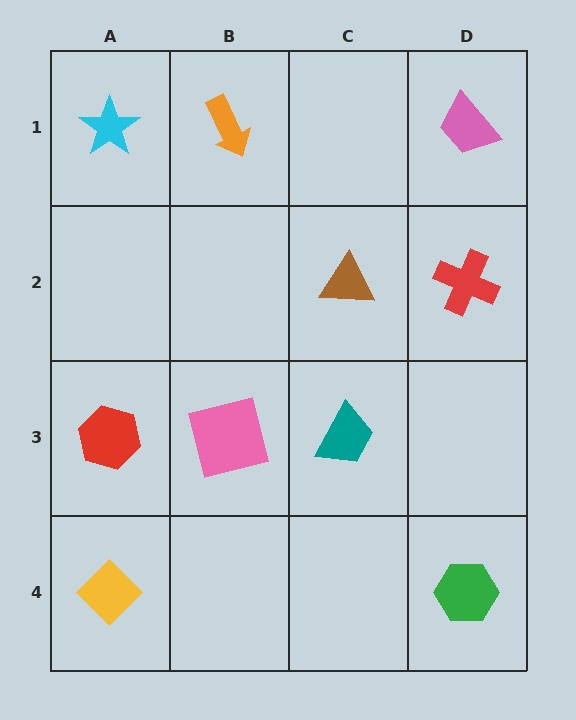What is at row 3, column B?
A pink square.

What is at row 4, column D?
A green hexagon.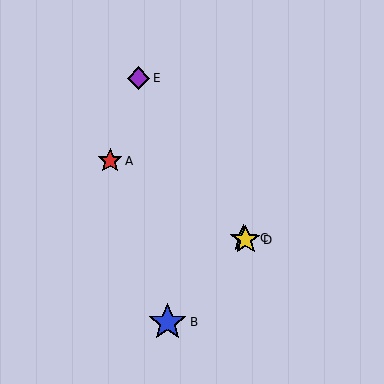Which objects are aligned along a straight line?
Objects A, C, D are aligned along a straight line.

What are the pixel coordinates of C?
Object C is at (243, 238).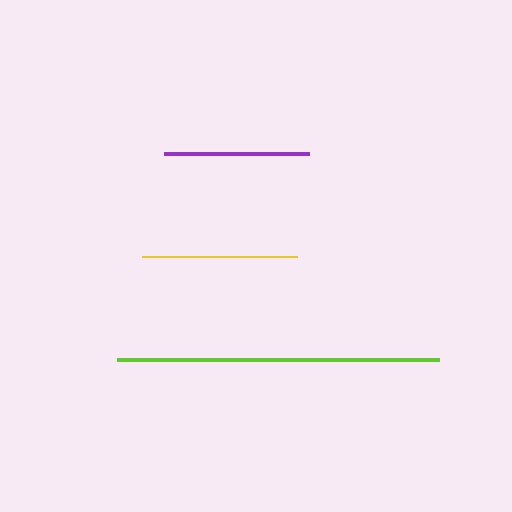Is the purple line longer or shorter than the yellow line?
The yellow line is longer than the purple line.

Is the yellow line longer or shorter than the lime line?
The lime line is longer than the yellow line.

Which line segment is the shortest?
The purple line is the shortest at approximately 146 pixels.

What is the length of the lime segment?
The lime segment is approximately 323 pixels long.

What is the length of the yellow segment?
The yellow segment is approximately 156 pixels long.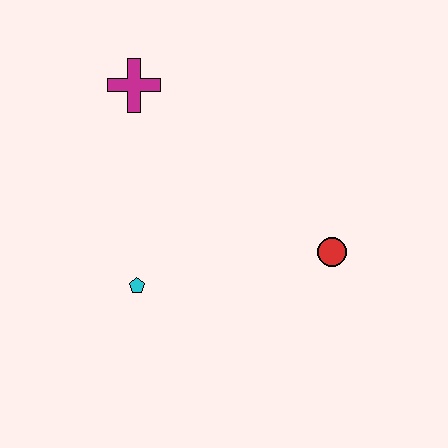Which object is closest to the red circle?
The cyan pentagon is closest to the red circle.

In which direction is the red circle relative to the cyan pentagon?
The red circle is to the right of the cyan pentagon.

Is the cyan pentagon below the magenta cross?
Yes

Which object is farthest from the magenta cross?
The red circle is farthest from the magenta cross.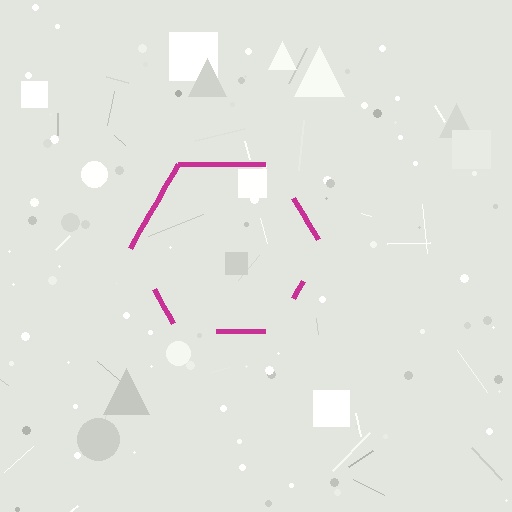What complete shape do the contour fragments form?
The contour fragments form a hexagon.